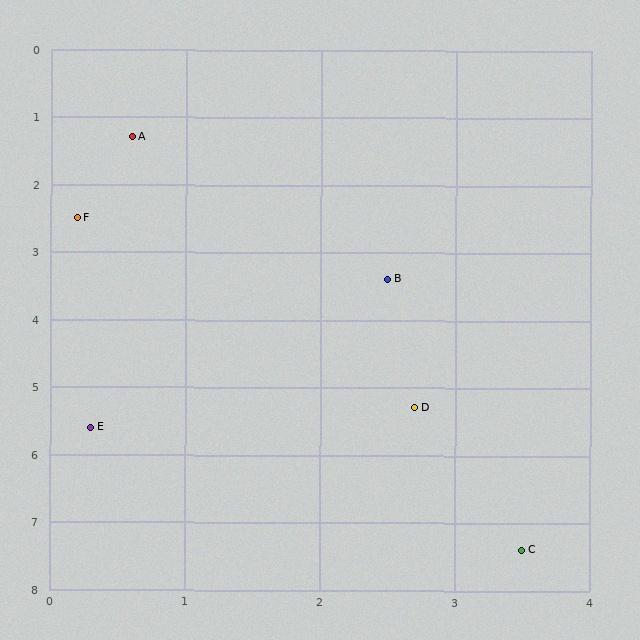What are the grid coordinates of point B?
Point B is at approximately (2.5, 3.4).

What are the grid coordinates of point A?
Point A is at approximately (0.6, 1.3).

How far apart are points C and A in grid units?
Points C and A are about 6.8 grid units apart.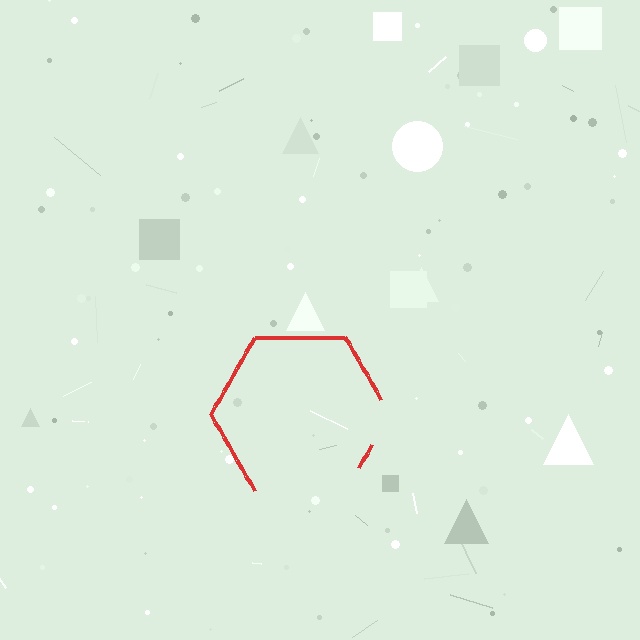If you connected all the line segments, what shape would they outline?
They would outline a hexagon.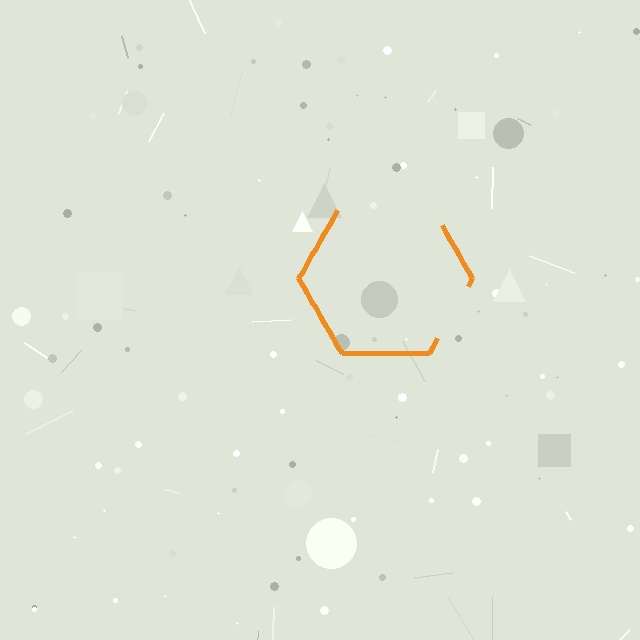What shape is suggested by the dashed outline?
The dashed outline suggests a hexagon.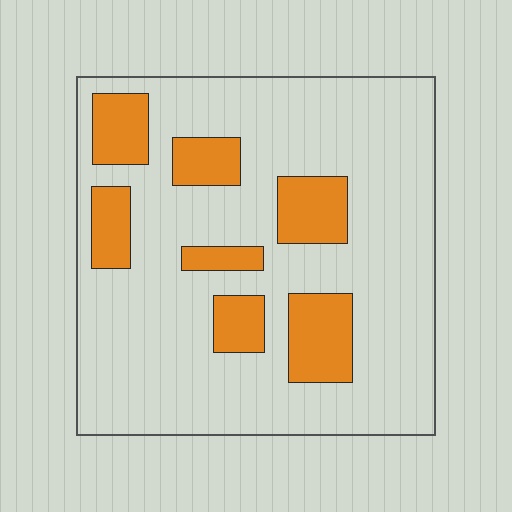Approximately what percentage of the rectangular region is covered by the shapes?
Approximately 20%.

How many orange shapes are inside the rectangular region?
7.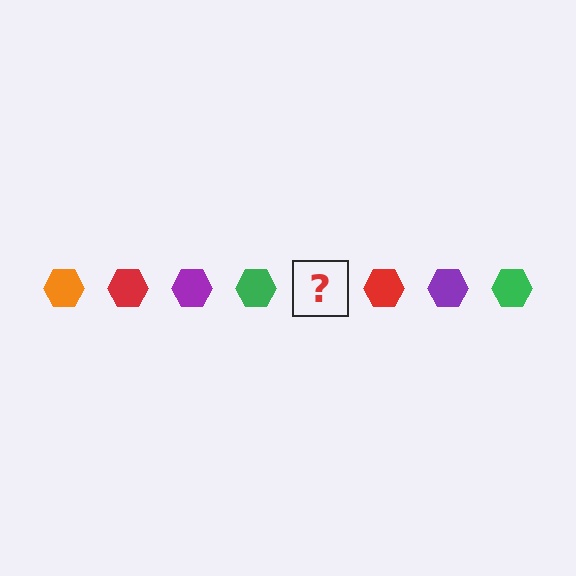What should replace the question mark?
The question mark should be replaced with an orange hexagon.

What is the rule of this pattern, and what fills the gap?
The rule is that the pattern cycles through orange, red, purple, green hexagons. The gap should be filled with an orange hexagon.